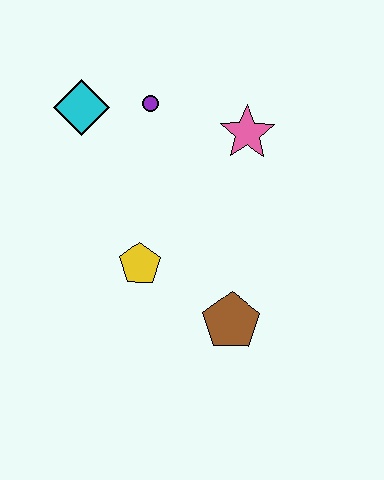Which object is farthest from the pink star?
The brown pentagon is farthest from the pink star.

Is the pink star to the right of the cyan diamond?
Yes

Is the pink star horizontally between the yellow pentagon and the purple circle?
No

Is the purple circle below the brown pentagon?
No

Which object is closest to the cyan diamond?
The purple circle is closest to the cyan diamond.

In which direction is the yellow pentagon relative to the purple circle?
The yellow pentagon is below the purple circle.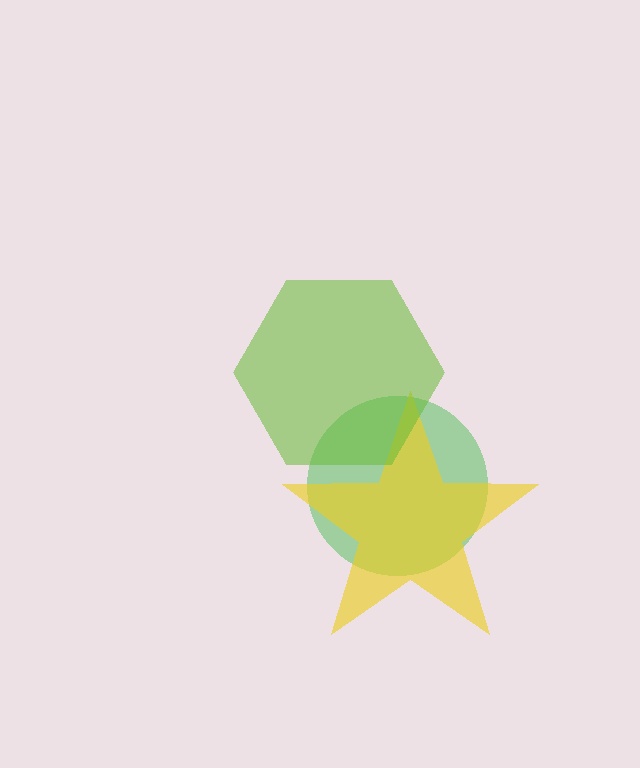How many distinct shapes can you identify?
There are 3 distinct shapes: a green circle, a yellow star, a lime hexagon.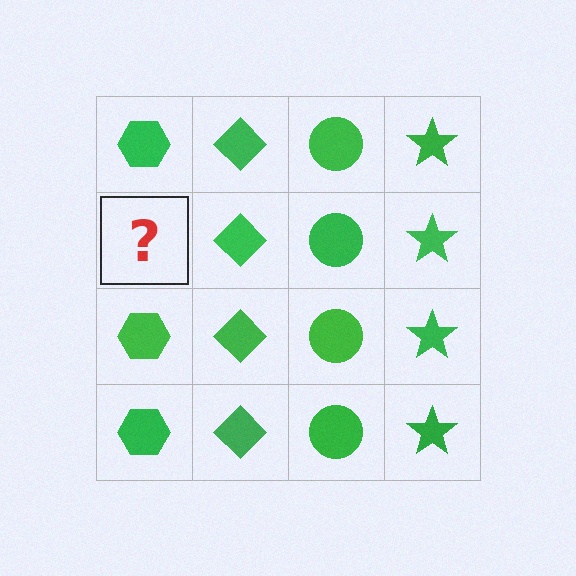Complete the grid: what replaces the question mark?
The question mark should be replaced with a green hexagon.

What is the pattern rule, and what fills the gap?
The rule is that each column has a consistent shape. The gap should be filled with a green hexagon.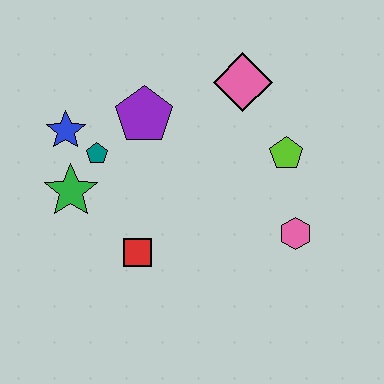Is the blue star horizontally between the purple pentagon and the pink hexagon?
No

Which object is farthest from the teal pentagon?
The pink hexagon is farthest from the teal pentagon.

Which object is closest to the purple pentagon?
The teal pentagon is closest to the purple pentagon.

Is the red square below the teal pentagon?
Yes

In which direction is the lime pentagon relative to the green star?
The lime pentagon is to the right of the green star.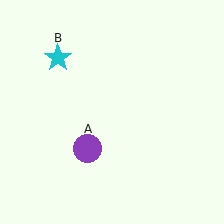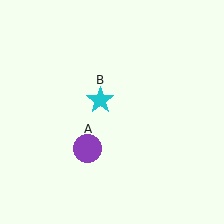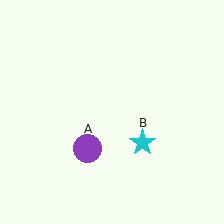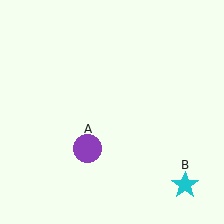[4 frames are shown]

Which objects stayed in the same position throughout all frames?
Purple circle (object A) remained stationary.